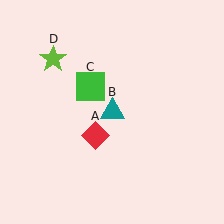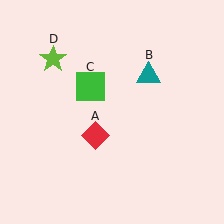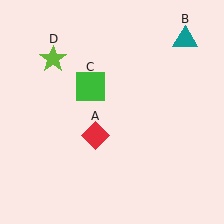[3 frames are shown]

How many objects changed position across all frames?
1 object changed position: teal triangle (object B).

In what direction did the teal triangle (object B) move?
The teal triangle (object B) moved up and to the right.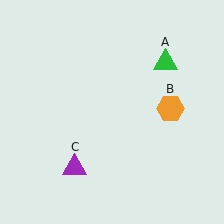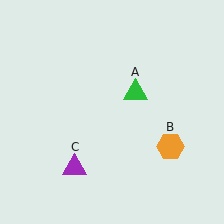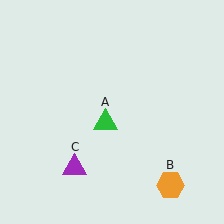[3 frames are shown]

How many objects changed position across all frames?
2 objects changed position: green triangle (object A), orange hexagon (object B).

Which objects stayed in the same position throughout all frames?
Purple triangle (object C) remained stationary.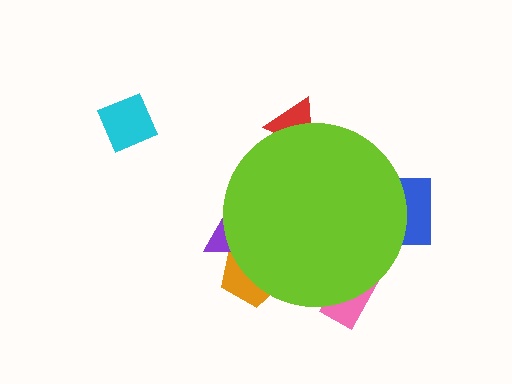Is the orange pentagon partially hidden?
Yes, the orange pentagon is partially hidden behind the lime circle.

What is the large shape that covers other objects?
A lime circle.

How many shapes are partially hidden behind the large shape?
5 shapes are partially hidden.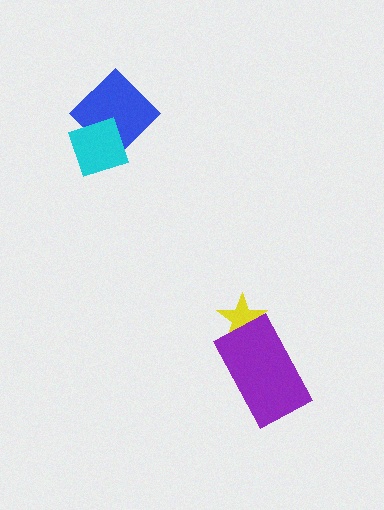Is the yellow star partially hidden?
Yes, it is partially covered by another shape.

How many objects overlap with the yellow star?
1 object overlaps with the yellow star.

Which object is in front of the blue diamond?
The cyan diamond is in front of the blue diamond.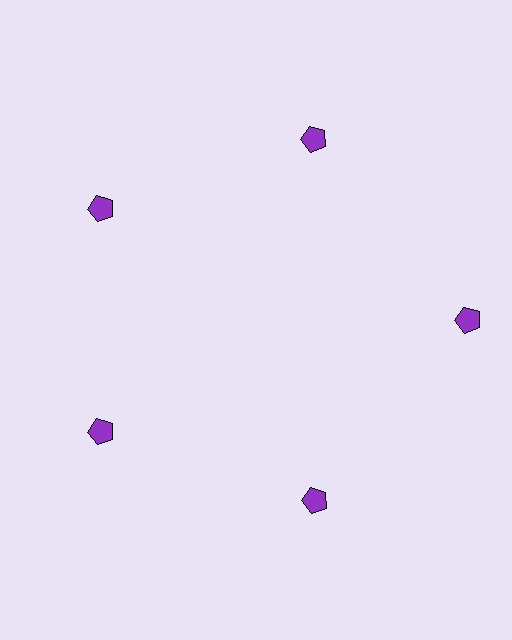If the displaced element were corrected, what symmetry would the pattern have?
It would have 5-fold rotational symmetry — the pattern would map onto itself every 72 degrees.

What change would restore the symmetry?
The symmetry would be restored by moving it inward, back onto the ring so that all 5 pentagons sit at equal angles and equal distance from the center.